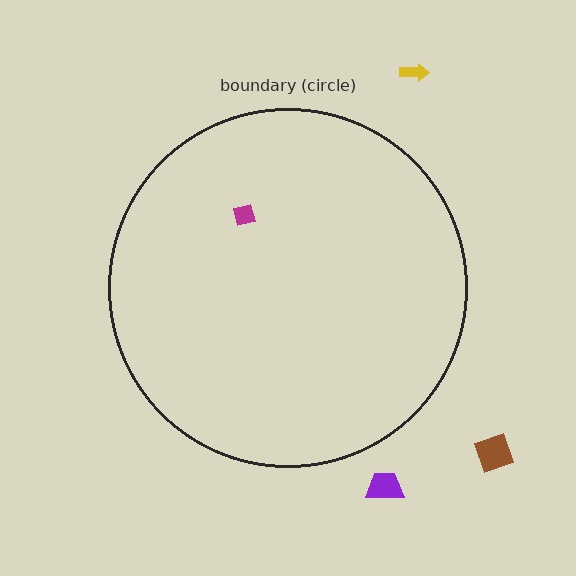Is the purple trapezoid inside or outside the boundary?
Outside.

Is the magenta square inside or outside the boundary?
Inside.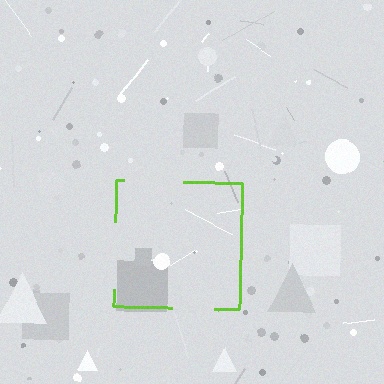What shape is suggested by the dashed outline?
The dashed outline suggests a square.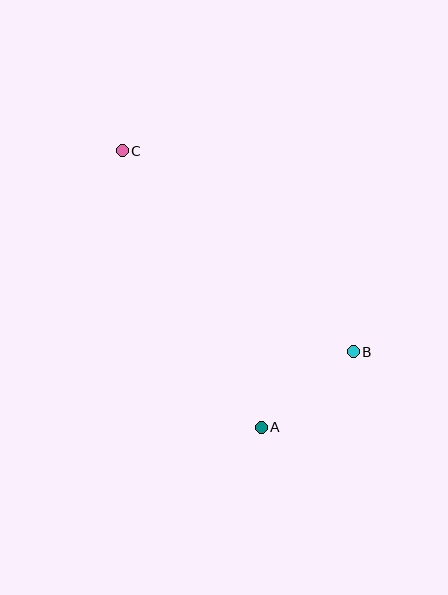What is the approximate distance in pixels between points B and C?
The distance between B and C is approximately 306 pixels.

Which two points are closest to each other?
Points A and B are closest to each other.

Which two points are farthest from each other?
Points A and C are farthest from each other.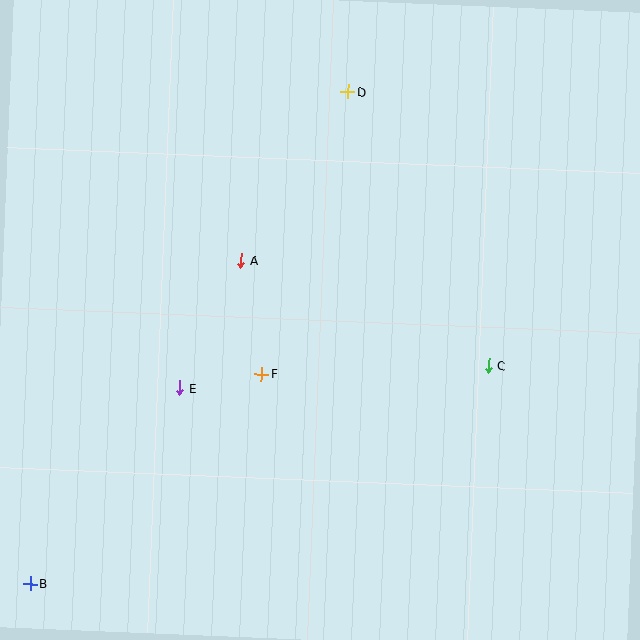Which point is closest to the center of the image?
Point F at (262, 374) is closest to the center.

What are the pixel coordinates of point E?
Point E is at (180, 388).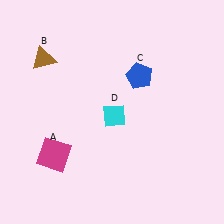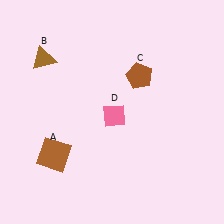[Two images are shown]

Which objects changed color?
A changed from magenta to brown. C changed from blue to brown. D changed from cyan to pink.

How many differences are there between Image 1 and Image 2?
There are 3 differences between the two images.